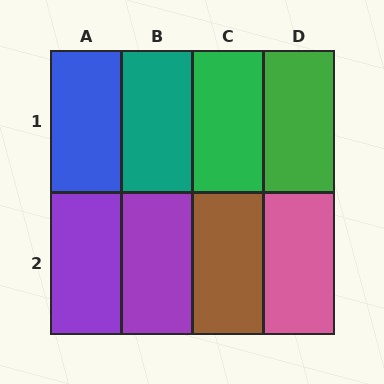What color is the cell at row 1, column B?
Teal.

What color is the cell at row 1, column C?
Green.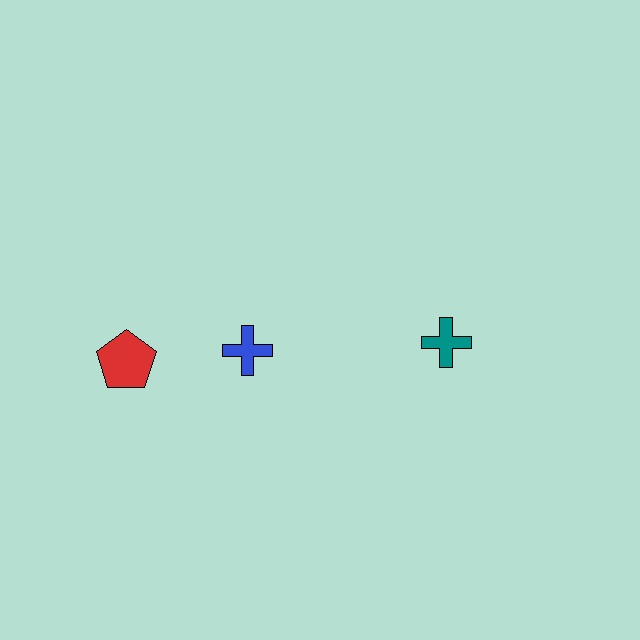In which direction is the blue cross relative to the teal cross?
The blue cross is to the left of the teal cross.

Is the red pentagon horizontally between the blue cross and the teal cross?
No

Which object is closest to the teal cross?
The blue cross is closest to the teal cross.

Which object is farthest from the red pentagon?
The teal cross is farthest from the red pentagon.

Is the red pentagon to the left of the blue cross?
Yes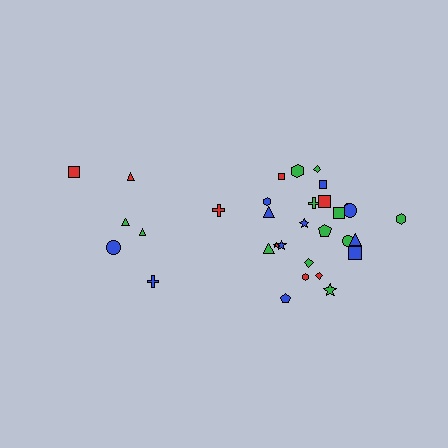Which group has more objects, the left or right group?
The right group.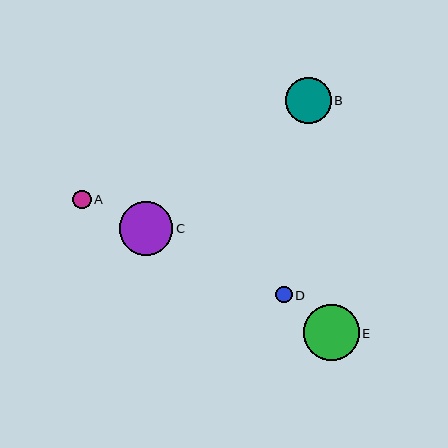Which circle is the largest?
Circle E is the largest with a size of approximately 56 pixels.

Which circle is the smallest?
Circle D is the smallest with a size of approximately 16 pixels.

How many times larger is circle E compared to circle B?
Circle E is approximately 1.2 times the size of circle B.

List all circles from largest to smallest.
From largest to smallest: E, C, B, A, D.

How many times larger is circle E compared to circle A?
Circle E is approximately 3.0 times the size of circle A.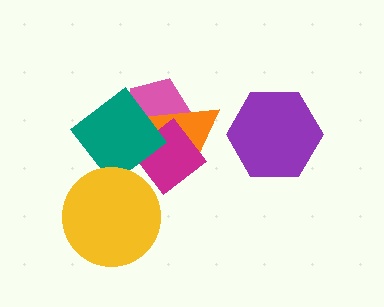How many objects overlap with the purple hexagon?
0 objects overlap with the purple hexagon.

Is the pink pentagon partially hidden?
Yes, it is partially covered by another shape.